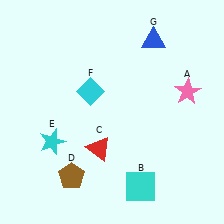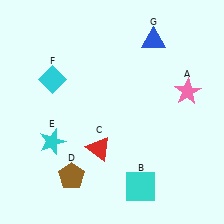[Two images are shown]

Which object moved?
The cyan diamond (F) moved left.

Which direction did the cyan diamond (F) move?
The cyan diamond (F) moved left.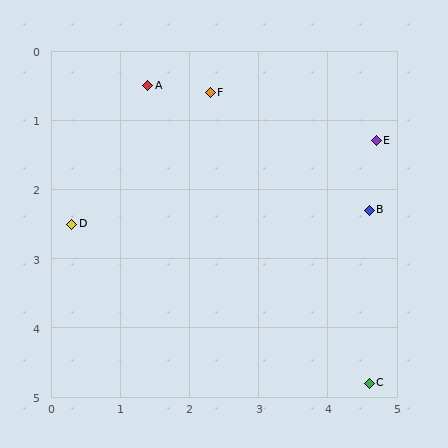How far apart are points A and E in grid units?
Points A and E are about 3.4 grid units apart.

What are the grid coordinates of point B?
Point B is at approximately (4.6, 2.3).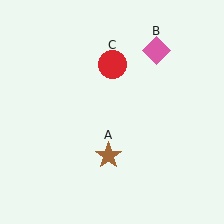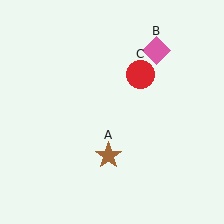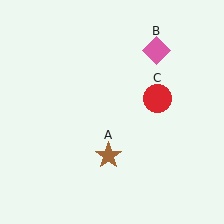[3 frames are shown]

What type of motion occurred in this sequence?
The red circle (object C) rotated clockwise around the center of the scene.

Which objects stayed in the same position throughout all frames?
Brown star (object A) and pink diamond (object B) remained stationary.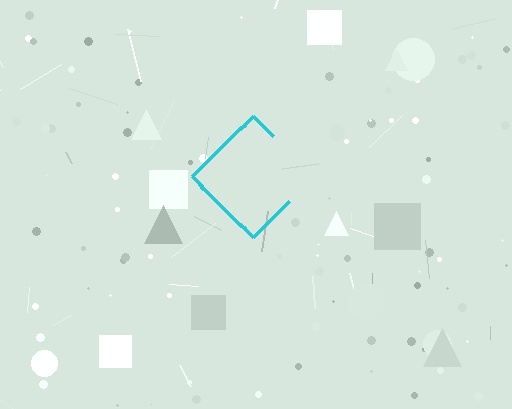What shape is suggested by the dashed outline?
The dashed outline suggests a diamond.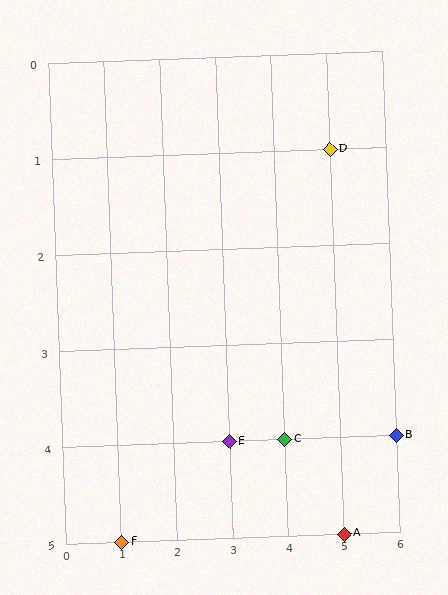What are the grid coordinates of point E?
Point E is at grid coordinates (3, 4).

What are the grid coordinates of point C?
Point C is at grid coordinates (4, 4).